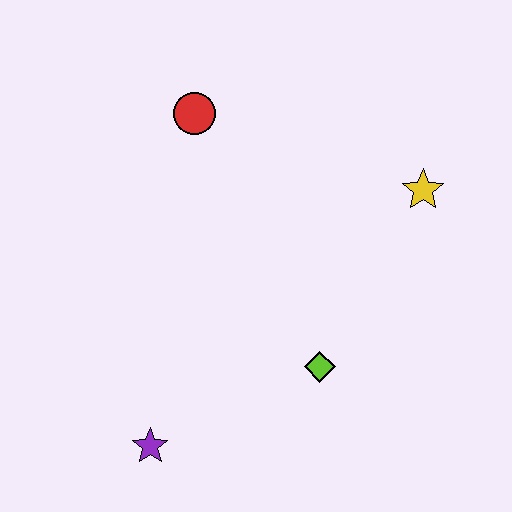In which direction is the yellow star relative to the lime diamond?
The yellow star is above the lime diamond.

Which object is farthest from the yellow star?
The purple star is farthest from the yellow star.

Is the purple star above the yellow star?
No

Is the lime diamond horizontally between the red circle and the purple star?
No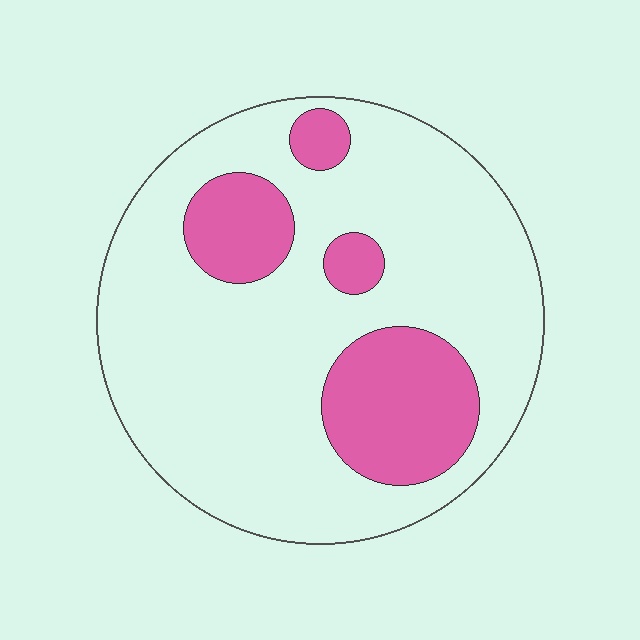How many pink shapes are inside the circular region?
4.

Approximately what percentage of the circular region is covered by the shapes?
Approximately 25%.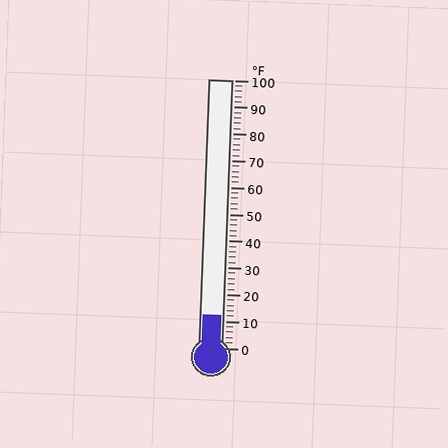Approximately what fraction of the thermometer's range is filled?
The thermometer is filled to approximately 10% of its range.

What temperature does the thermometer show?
The thermometer shows approximately 12°F.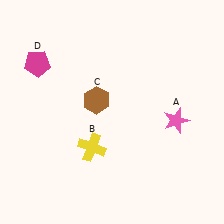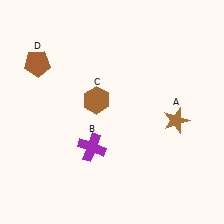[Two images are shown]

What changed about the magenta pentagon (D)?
In Image 1, D is magenta. In Image 2, it changed to brown.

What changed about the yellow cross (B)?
In Image 1, B is yellow. In Image 2, it changed to purple.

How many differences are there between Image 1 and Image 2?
There are 3 differences between the two images.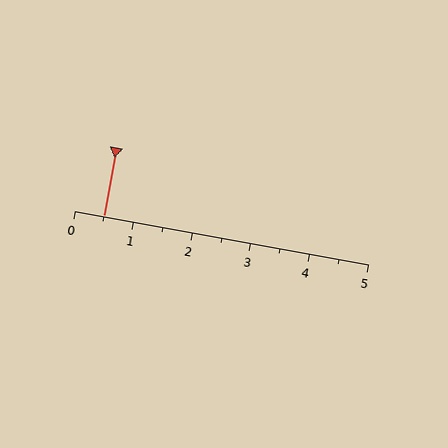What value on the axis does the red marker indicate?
The marker indicates approximately 0.5.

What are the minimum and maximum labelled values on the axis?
The axis runs from 0 to 5.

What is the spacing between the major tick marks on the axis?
The major ticks are spaced 1 apart.